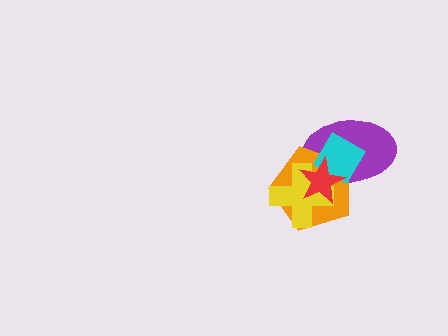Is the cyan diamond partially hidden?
Yes, it is partially covered by another shape.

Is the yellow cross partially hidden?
Yes, it is partially covered by another shape.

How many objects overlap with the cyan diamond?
3 objects overlap with the cyan diamond.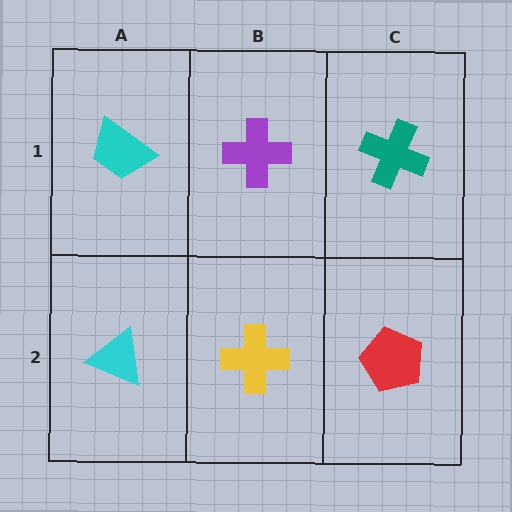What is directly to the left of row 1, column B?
A cyan trapezoid.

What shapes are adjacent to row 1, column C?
A red pentagon (row 2, column C), a purple cross (row 1, column B).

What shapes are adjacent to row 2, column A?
A cyan trapezoid (row 1, column A), a yellow cross (row 2, column B).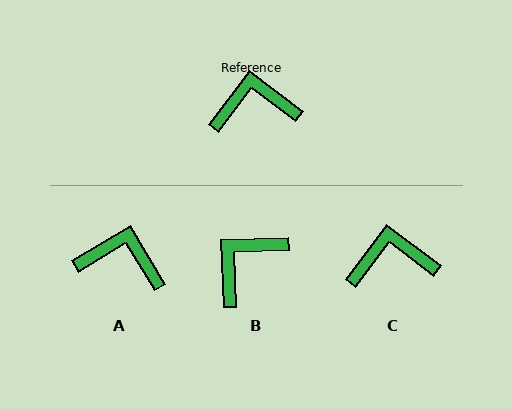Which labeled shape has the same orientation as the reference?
C.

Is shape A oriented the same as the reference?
No, it is off by about 22 degrees.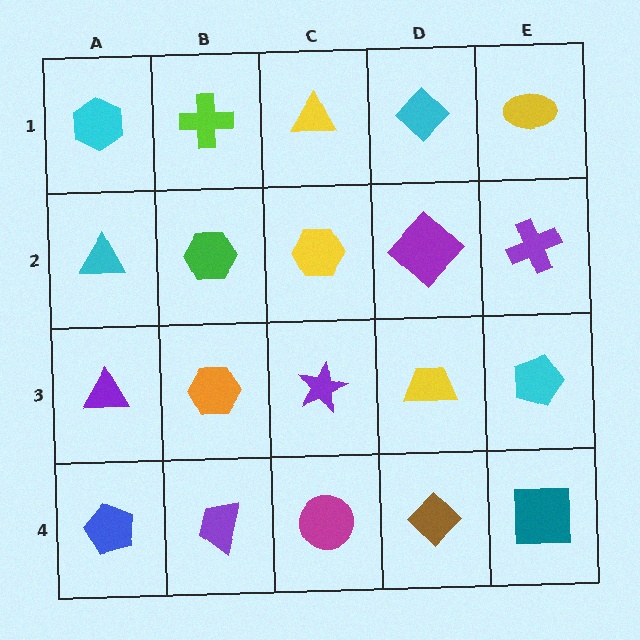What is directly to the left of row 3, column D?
A purple star.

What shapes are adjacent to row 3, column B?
A green hexagon (row 2, column B), a purple trapezoid (row 4, column B), a purple triangle (row 3, column A), a purple star (row 3, column C).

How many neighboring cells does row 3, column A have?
3.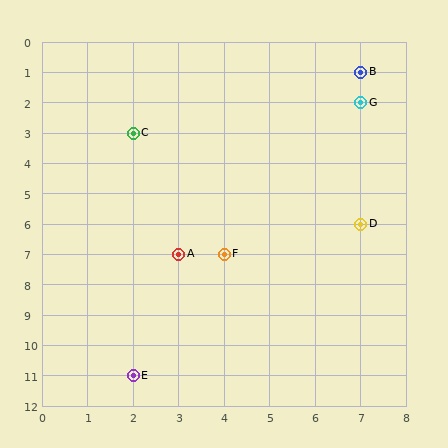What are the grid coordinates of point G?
Point G is at grid coordinates (7, 2).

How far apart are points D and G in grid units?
Points D and G are 4 rows apart.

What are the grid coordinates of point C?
Point C is at grid coordinates (2, 3).